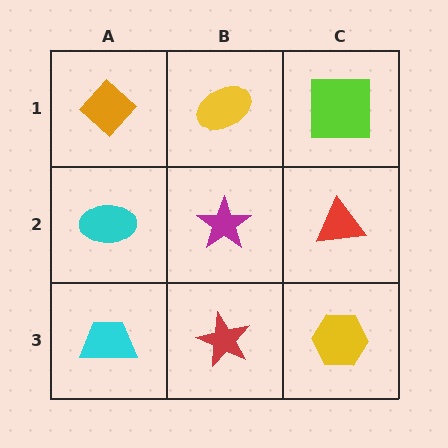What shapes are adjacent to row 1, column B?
A magenta star (row 2, column B), an orange diamond (row 1, column A), a lime square (row 1, column C).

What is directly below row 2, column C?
A yellow hexagon.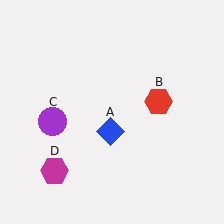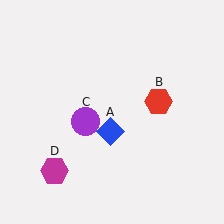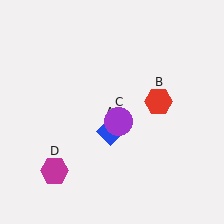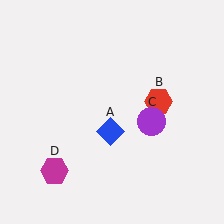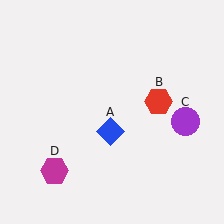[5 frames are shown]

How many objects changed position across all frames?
1 object changed position: purple circle (object C).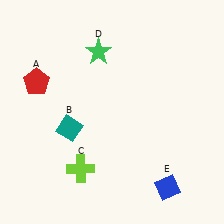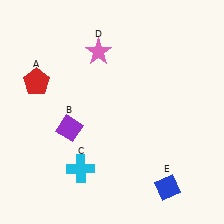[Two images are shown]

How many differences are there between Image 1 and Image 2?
There are 3 differences between the two images.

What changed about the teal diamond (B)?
In Image 1, B is teal. In Image 2, it changed to purple.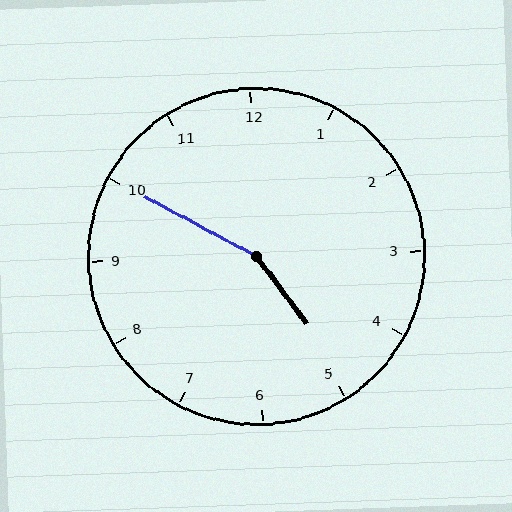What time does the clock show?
4:50.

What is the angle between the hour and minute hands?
Approximately 155 degrees.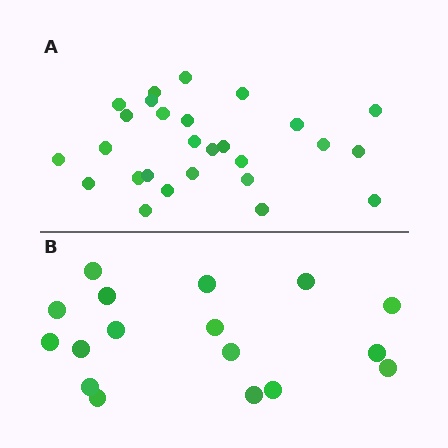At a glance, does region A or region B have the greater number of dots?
Region A (the top region) has more dots.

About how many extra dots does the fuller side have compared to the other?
Region A has roughly 10 or so more dots than region B.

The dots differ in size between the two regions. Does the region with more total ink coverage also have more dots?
No. Region B has more total ink coverage because its dots are larger, but region A actually contains more individual dots. Total area can be misleading — the number of items is what matters here.